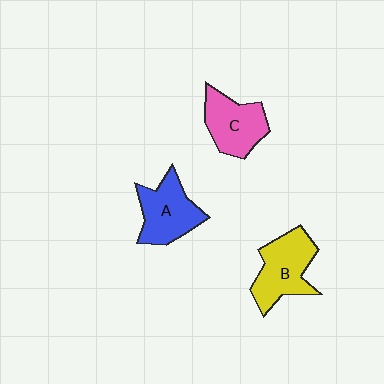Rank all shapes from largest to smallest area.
From largest to smallest: B (yellow), A (blue), C (pink).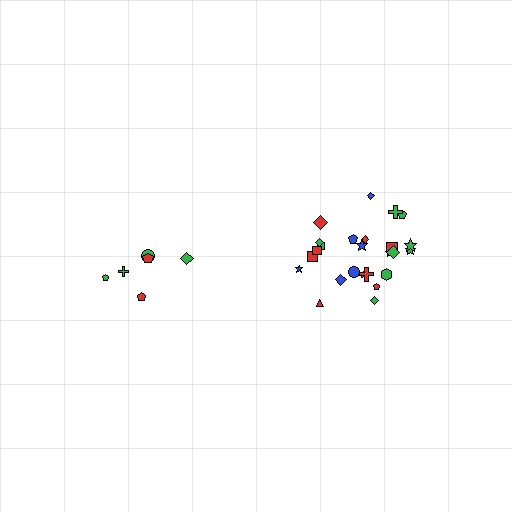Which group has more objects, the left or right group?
The right group.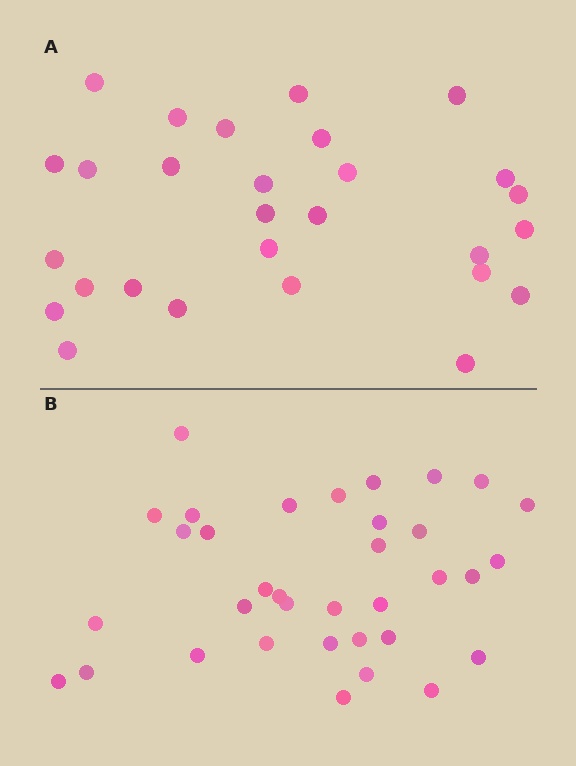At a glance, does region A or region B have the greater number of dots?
Region B (the bottom region) has more dots.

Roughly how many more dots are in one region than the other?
Region B has roughly 8 or so more dots than region A.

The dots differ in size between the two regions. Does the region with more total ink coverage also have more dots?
No. Region A has more total ink coverage because its dots are larger, but region B actually contains more individual dots. Total area can be misleading — the number of items is what matters here.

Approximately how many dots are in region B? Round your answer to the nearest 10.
About 40 dots. (The exact count is 35, which rounds to 40.)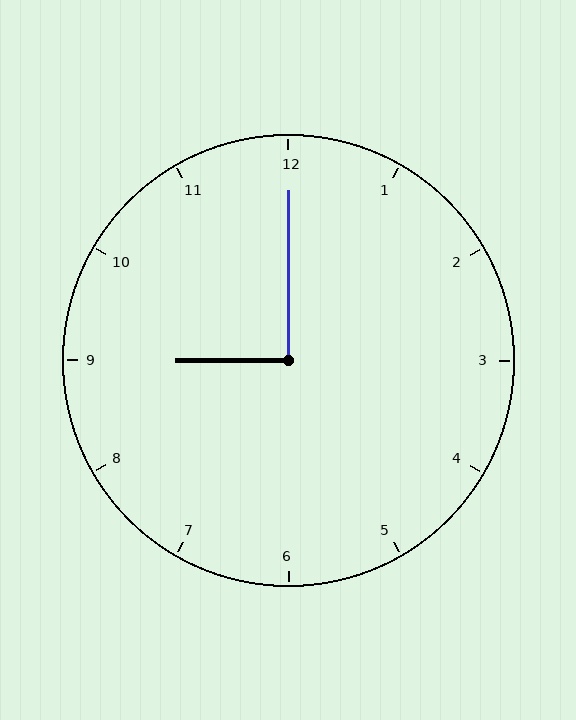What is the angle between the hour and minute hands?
Approximately 90 degrees.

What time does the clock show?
9:00.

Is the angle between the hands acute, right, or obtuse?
It is right.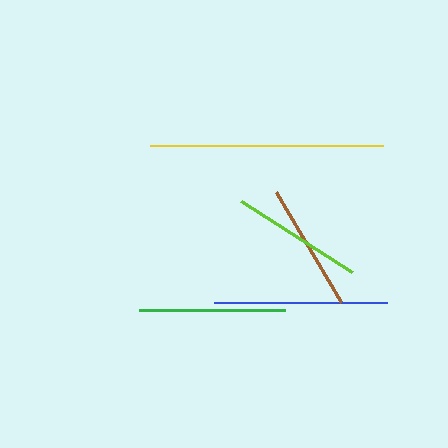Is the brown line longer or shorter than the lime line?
The lime line is longer than the brown line.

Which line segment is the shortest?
The brown line is the shortest at approximately 128 pixels.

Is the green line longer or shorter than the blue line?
The blue line is longer than the green line.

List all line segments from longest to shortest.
From longest to shortest: yellow, blue, green, lime, brown.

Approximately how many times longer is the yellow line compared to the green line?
The yellow line is approximately 1.6 times the length of the green line.